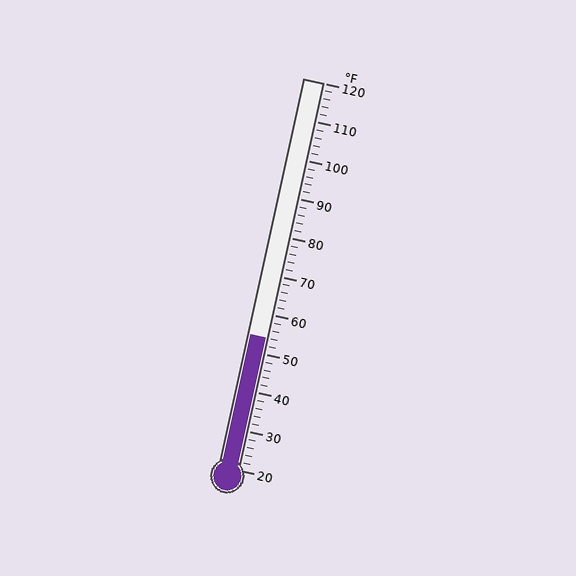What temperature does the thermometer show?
The thermometer shows approximately 54°F.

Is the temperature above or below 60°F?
The temperature is below 60°F.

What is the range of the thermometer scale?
The thermometer scale ranges from 20°F to 120°F.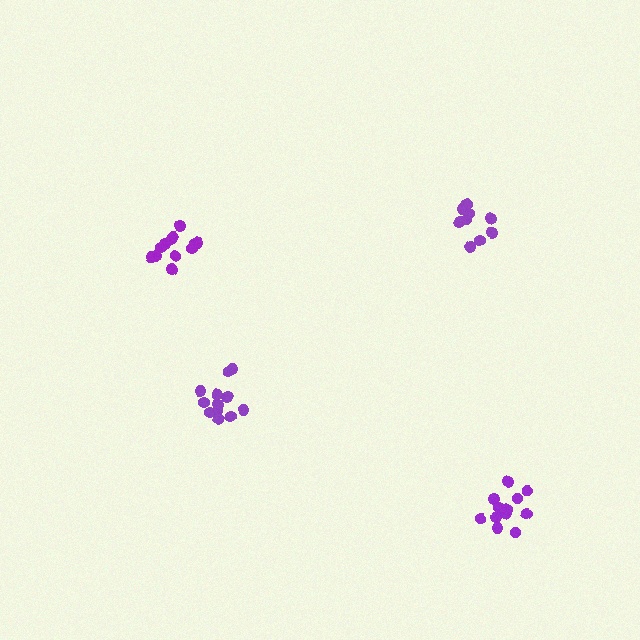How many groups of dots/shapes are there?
There are 4 groups.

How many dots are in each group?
Group 1: 12 dots, Group 2: 9 dots, Group 3: 12 dots, Group 4: 12 dots (45 total).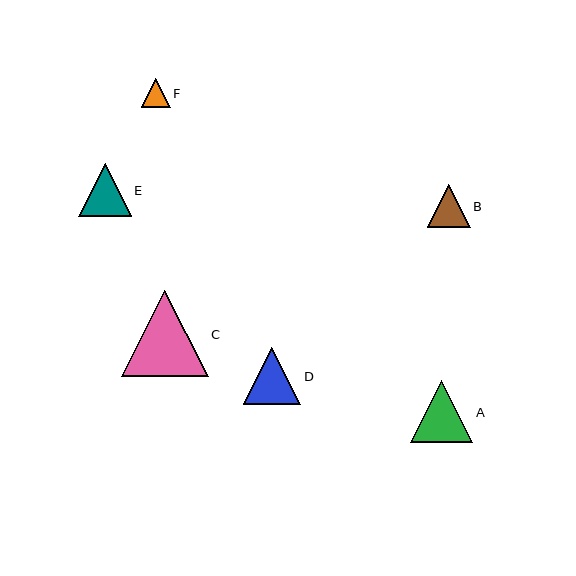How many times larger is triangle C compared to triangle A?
Triangle C is approximately 1.4 times the size of triangle A.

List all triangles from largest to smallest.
From largest to smallest: C, A, D, E, B, F.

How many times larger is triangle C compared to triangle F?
Triangle C is approximately 3.0 times the size of triangle F.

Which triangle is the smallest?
Triangle F is the smallest with a size of approximately 29 pixels.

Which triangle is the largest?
Triangle C is the largest with a size of approximately 87 pixels.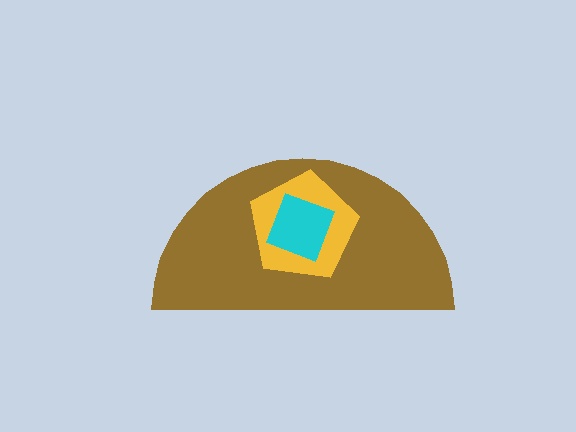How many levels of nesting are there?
3.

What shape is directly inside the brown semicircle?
The yellow pentagon.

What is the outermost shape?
The brown semicircle.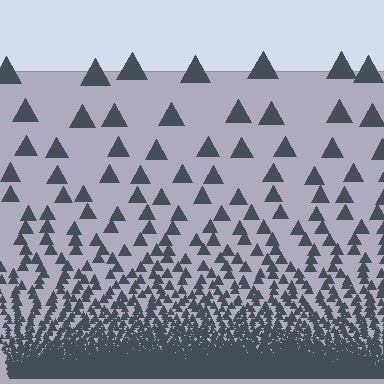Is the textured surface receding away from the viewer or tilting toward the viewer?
The surface appears to tilt toward the viewer. Texture elements get larger and sparser toward the top.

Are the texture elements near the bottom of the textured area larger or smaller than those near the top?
Smaller. The gradient is inverted — elements near the bottom are smaller and denser.